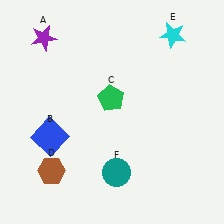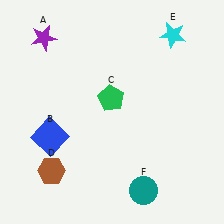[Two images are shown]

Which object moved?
The teal circle (F) moved right.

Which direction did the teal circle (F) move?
The teal circle (F) moved right.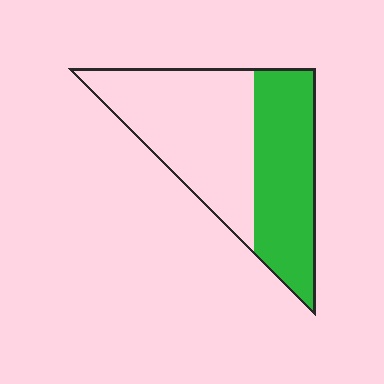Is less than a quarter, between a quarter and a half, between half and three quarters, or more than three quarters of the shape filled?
Between a quarter and a half.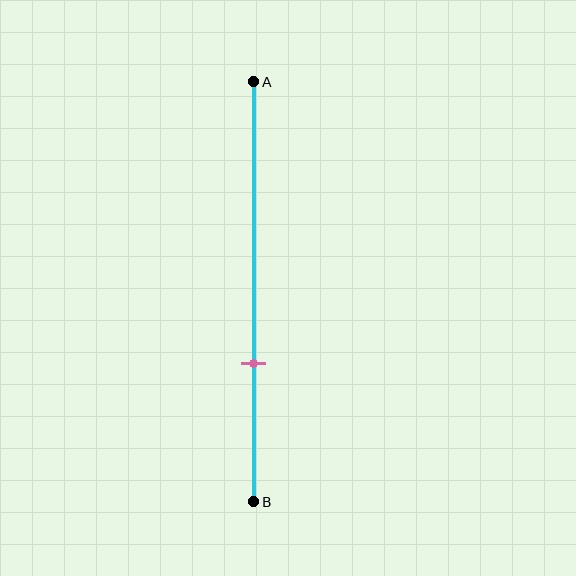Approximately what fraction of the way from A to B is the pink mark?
The pink mark is approximately 65% of the way from A to B.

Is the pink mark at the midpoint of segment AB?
No, the mark is at about 65% from A, not at the 50% midpoint.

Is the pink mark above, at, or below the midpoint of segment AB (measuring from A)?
The pink mark is below the midpoint of segment AB.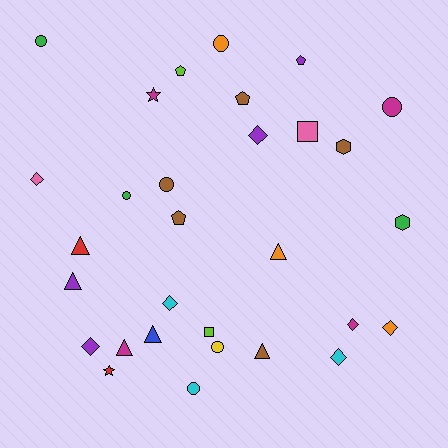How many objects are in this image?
There are 30 objects.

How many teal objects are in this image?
There are no teal objects.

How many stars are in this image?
There are 2 stars.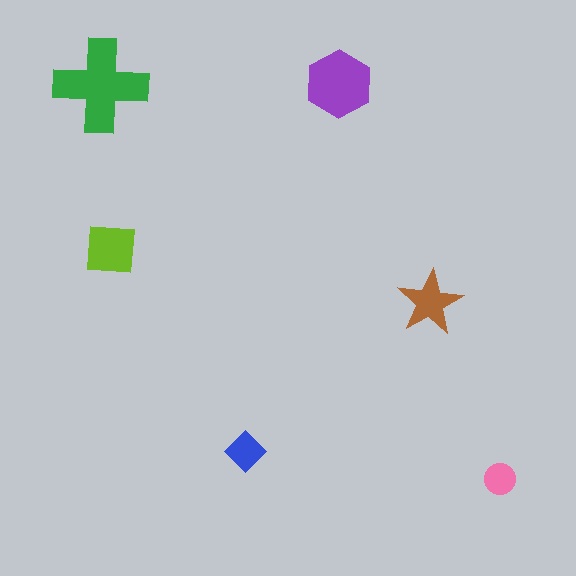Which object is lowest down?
The pink circle is bottommost.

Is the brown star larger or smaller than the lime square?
Smaller.